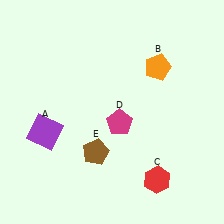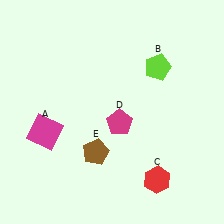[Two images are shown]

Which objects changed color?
A changed from purple to magenta. B changed from orange to lime.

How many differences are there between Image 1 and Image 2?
There are 2 differences between the two images.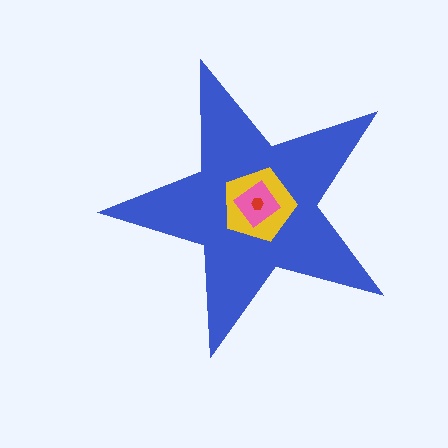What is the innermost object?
The red hexagon.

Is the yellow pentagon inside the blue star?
Yes.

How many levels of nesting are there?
4.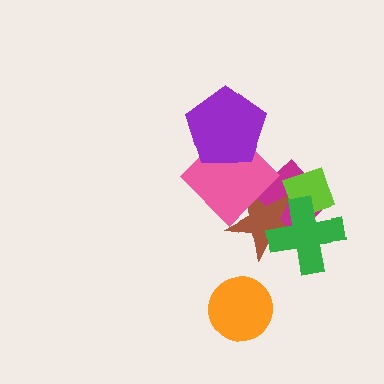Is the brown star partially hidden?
Yes, it is partially covered by another shape.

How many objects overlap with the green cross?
3 objects overlap with the green cross.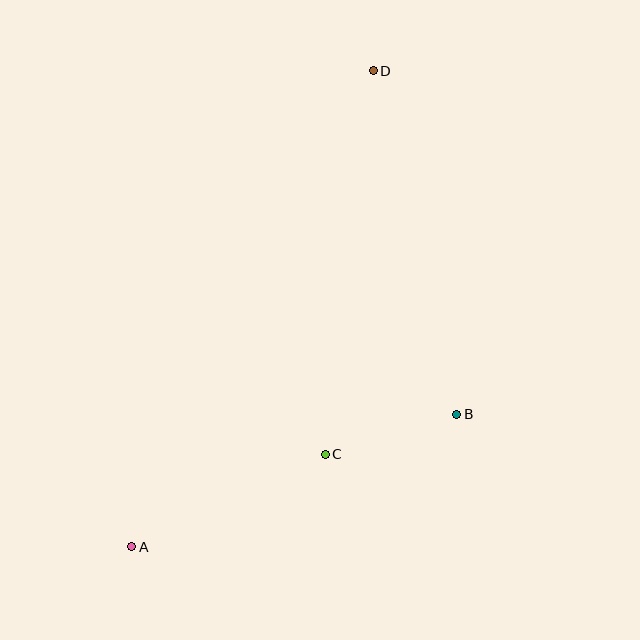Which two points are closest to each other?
Points B and C are closest to each other.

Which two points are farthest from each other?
Points A and D are farthest from each other.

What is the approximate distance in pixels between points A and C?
The distance between A and C is approximately 215 pixels.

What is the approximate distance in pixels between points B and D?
The distance between B and D is approximately 354 pixels.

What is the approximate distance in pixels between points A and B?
The distance between A and B is approximately 351 pixels.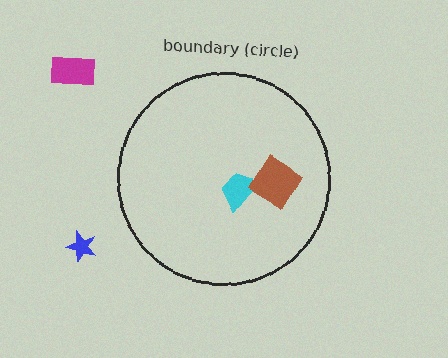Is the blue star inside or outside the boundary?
Outside.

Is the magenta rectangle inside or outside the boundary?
Outside.